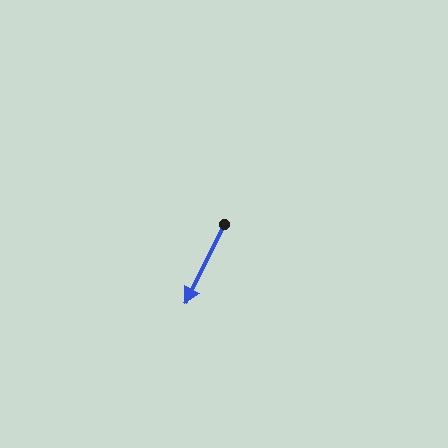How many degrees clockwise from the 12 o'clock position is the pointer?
Approximately 206 degrees.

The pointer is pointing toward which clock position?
Roughly 7 o'clock.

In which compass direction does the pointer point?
Southwest.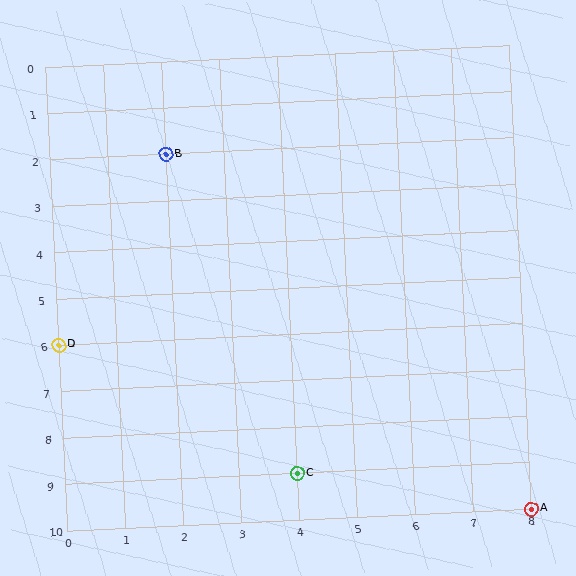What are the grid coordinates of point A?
Point A is at grid coordinates (8, 10).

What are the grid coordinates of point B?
Point B is at grid coordinates (2, 2).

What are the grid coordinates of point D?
Point D is at grid coordinates (0, 6).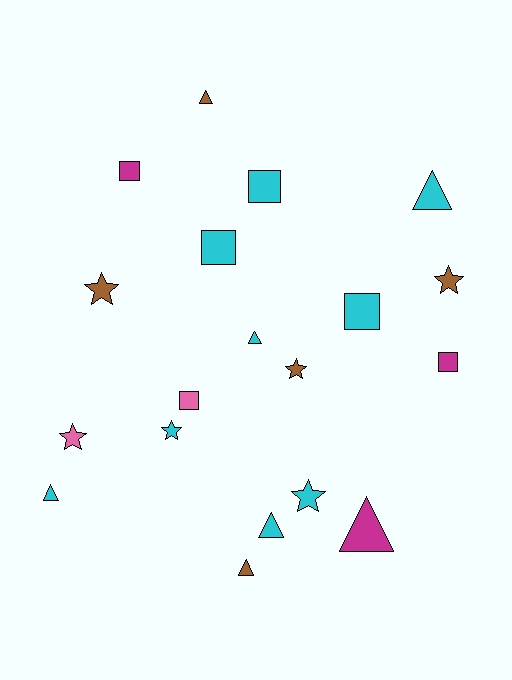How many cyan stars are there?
There are 2 cyan stars.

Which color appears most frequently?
Cyan, with 9 objects.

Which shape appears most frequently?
Triangle, with 7 objects.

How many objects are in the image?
There are 19 objects.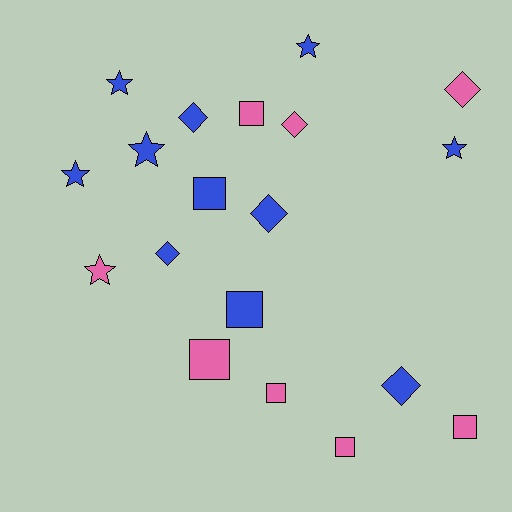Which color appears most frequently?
Blue, with 11 objects.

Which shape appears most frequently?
Square, with 7 objects.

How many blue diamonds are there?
There are 4 blue diamonds.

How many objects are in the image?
There are 19 objects.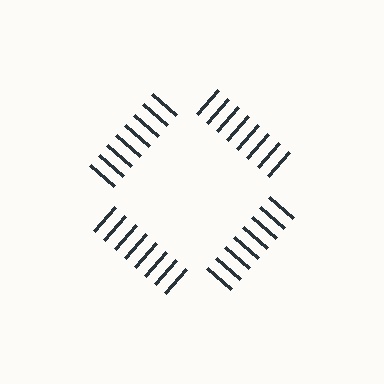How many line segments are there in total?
32 — 8 along each of the 4 edges.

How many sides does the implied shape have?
4 sides — the line-ends trace a square.